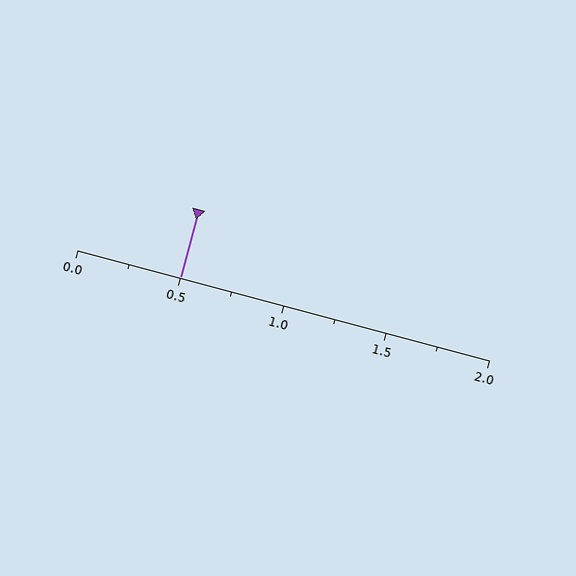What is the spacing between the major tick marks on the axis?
The major ticks are spaced 0.5 apart.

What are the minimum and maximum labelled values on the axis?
The axis runs from 0.0 to 2.0.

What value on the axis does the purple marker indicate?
The marker indicates approximately 0.5.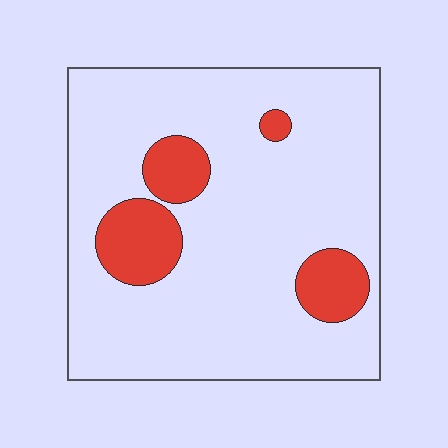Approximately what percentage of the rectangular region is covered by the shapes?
Approximately 15%.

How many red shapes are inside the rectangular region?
4.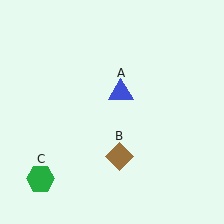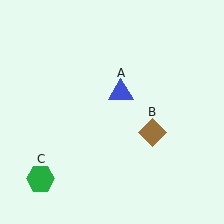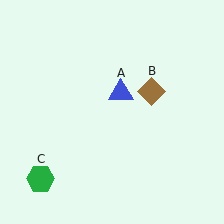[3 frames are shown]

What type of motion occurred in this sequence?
The brown diamond (object B) rotated counterclockwise around the center of the scene.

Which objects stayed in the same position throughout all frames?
Blue triangle (object A) and green hexagon (object C) remained stationary.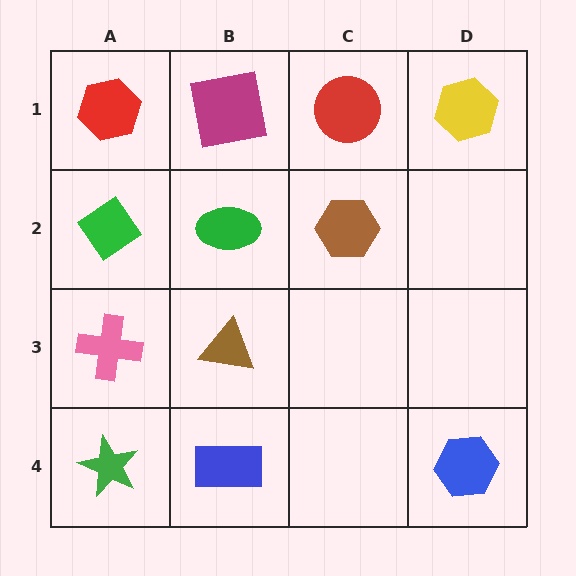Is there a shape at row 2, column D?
No, that cell is empty.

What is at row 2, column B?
A green ellipse.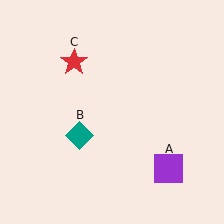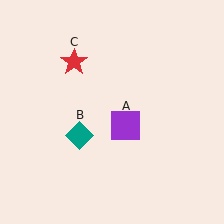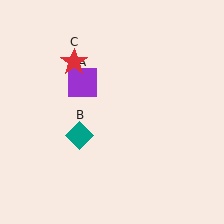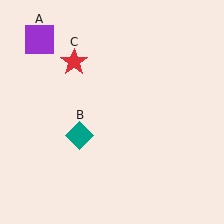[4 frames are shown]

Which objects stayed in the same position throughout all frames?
Teal diamond (object B) and red star (object C) remained stationary.